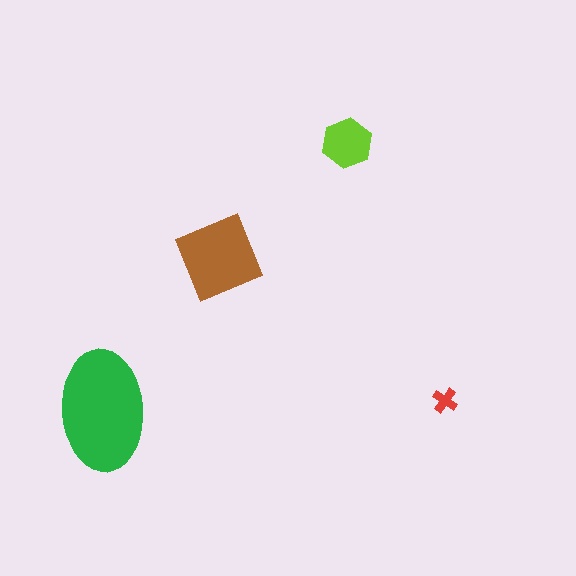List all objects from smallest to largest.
The red cross, the lime hexagon, the brown diamond, the green ellipse.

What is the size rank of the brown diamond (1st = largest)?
2nd.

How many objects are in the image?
There are 4 objects in the image.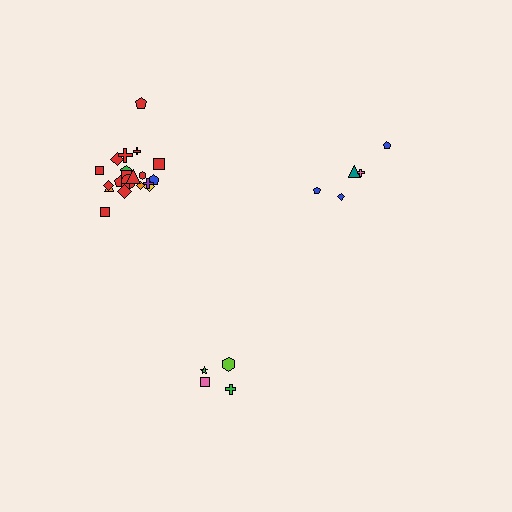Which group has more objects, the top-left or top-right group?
The top-left group.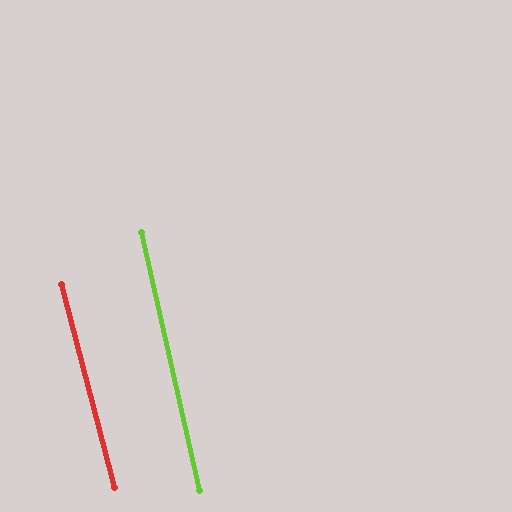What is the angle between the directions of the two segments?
Approximately 2 degrees.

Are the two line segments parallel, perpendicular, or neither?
Parallel — their directions differ by only 2.0°.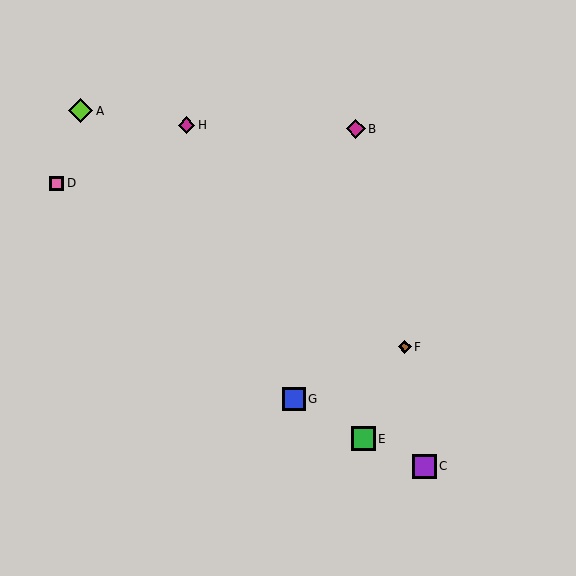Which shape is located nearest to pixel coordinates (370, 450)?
The green square (labeled E) at (363, 439) is nearest to that location.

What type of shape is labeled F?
Shape F is a brown diamond.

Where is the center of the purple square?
The center of the purple square is at (424, 466).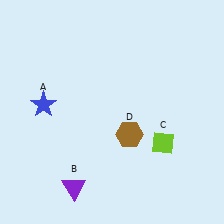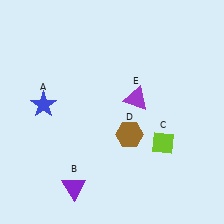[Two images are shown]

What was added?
A purple triangle (E) was added in Image 2.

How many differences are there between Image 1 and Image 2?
There is 1 difference between the two images.